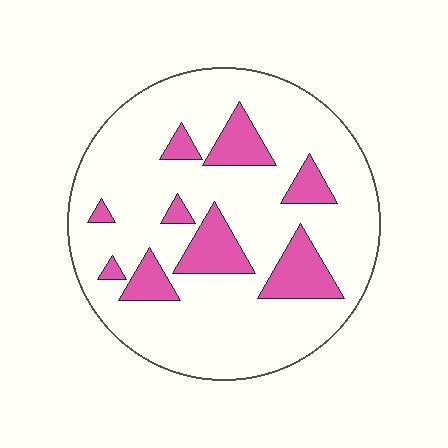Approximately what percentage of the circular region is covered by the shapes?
Approximately 20%.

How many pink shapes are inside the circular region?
9.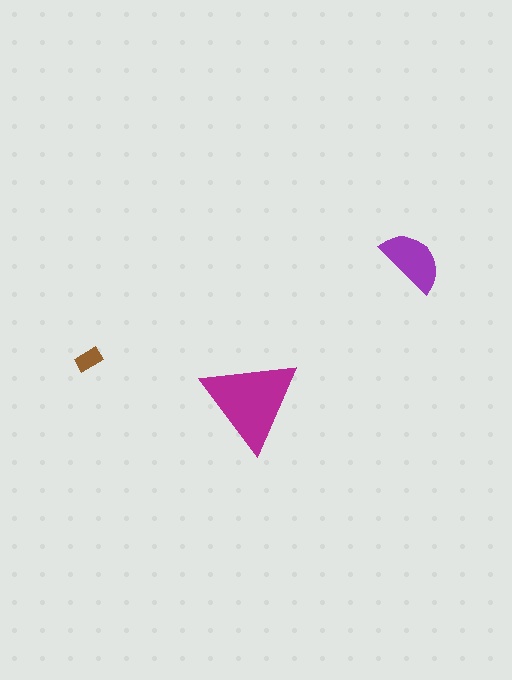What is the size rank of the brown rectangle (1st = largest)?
3rd.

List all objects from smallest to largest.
The brown rectangle, the purple semicircle, the magenta triangle.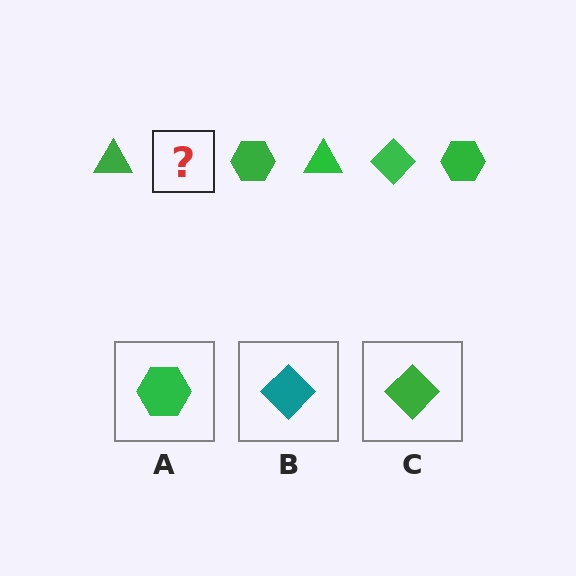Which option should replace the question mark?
Option C.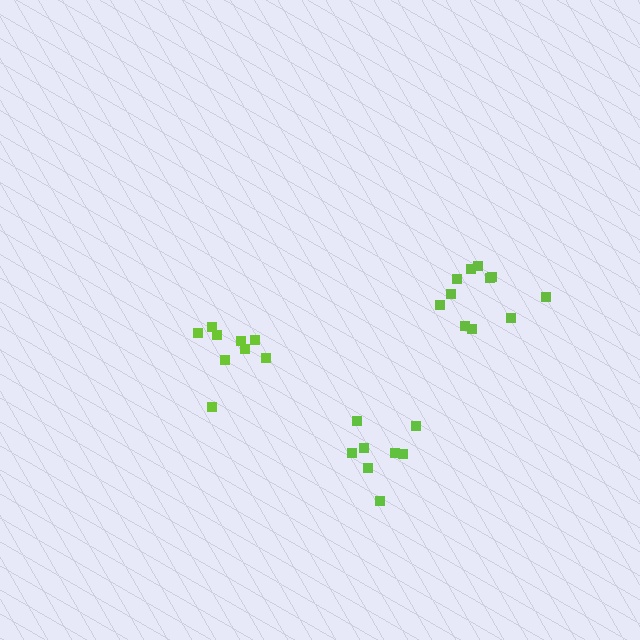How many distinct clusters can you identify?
There are 3 distinct clusters.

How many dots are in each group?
Group 1: 8 dots, Group 2: 9 dots, Group 3: 11 dots (28 total).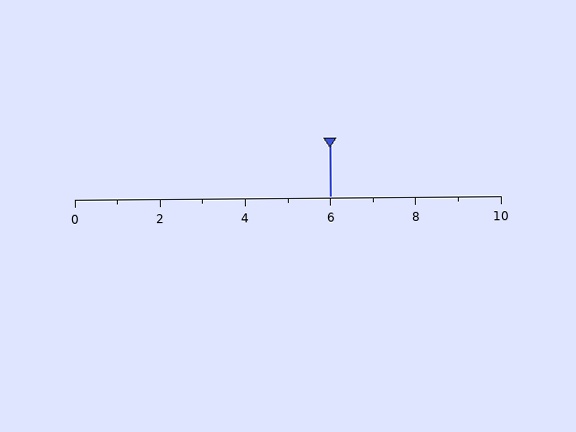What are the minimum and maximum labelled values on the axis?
The axis runs from 0 to 10.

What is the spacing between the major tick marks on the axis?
The major ticks are spaced 2 apart.